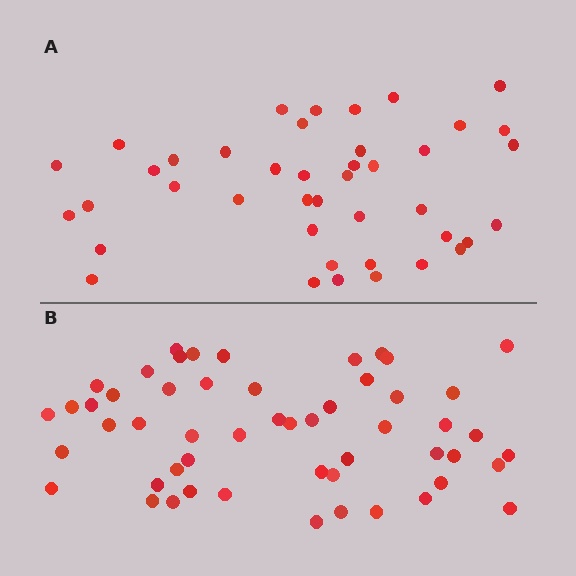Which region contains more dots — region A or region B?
Region B (the bottom region) has more dots.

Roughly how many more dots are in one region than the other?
Region B has roughly 12 or so more dots than region A.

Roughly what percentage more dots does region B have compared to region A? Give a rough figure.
About 25% more.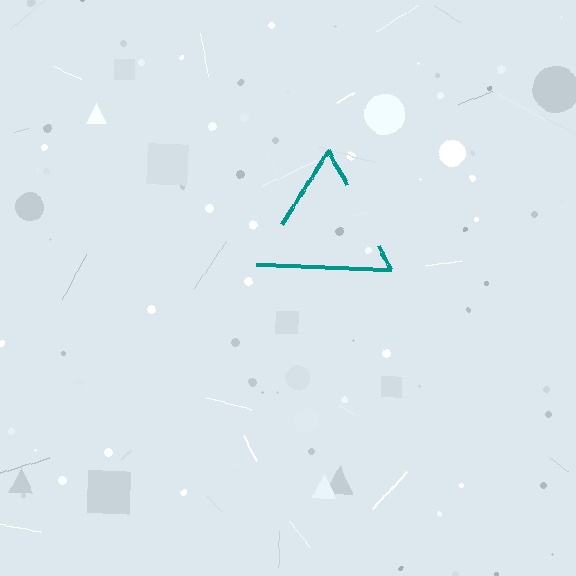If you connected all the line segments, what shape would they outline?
They would outline a triangle.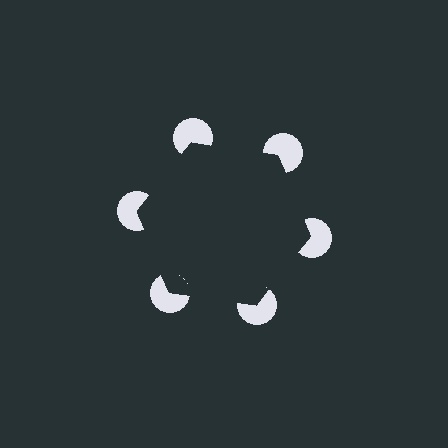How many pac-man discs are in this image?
There are 6 — one at each vertex of the illusory hexagon.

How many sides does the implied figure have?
6 sides.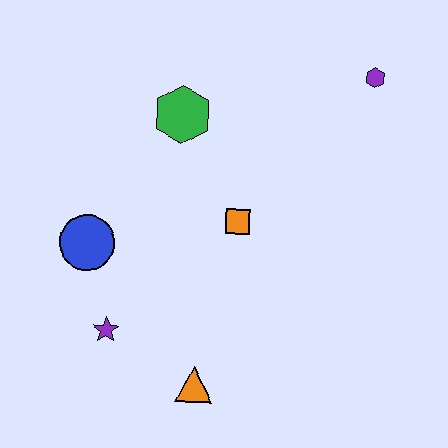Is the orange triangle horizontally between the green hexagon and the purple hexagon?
Yes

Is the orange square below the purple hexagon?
Yes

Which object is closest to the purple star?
The blue circle is closest to the purple star.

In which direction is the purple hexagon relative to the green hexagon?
The purple hexagon is to the right of the green hexagon.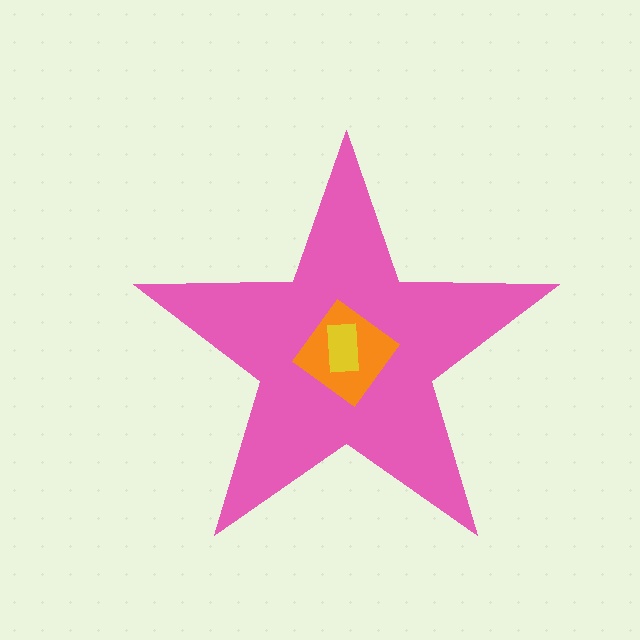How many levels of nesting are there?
3.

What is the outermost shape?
The pink star.